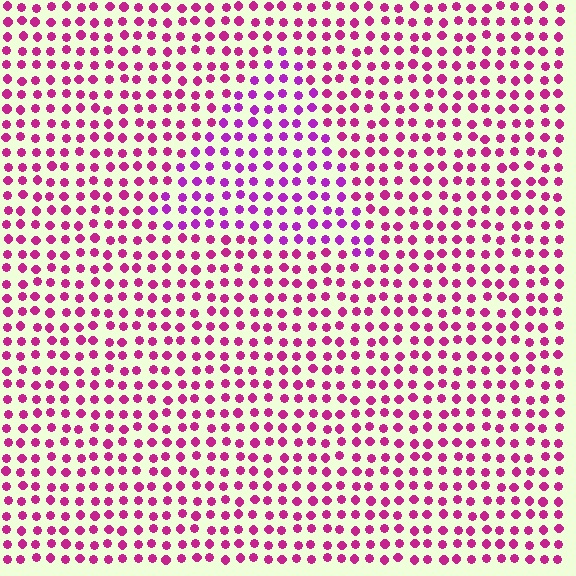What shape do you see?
I see a triangle.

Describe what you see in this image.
The image is filled with small magenta elements in a uniform arrangement. A triangle-shaped region is visible where the elements are tinted to a slightly different hue, forming a subtle color boundary.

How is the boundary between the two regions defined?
The boundary is defined purely by a slight shift in hue (about 27 degrees). Spacing, size, and orientation are identical on both sides.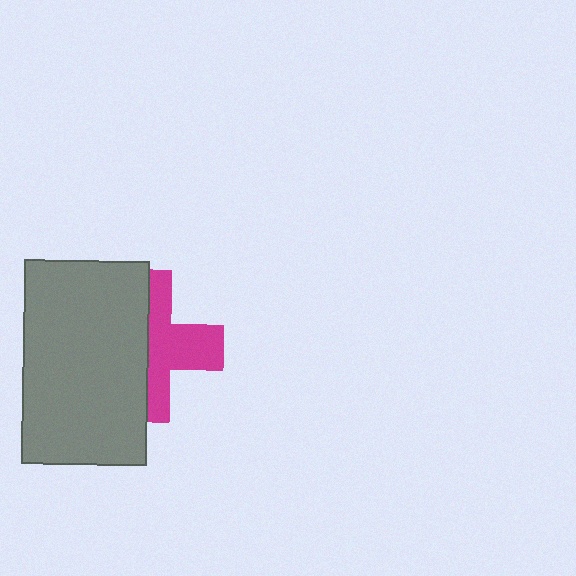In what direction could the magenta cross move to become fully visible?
The magenta cross could move right. That would shift it out from behind the gray rectangle entirely.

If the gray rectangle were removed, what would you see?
You would see the complete magenta cross.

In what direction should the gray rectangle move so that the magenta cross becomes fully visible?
The gray rectangle should move left. That is the shortest direction to clear the overlap and leave the magenta cross fully visible.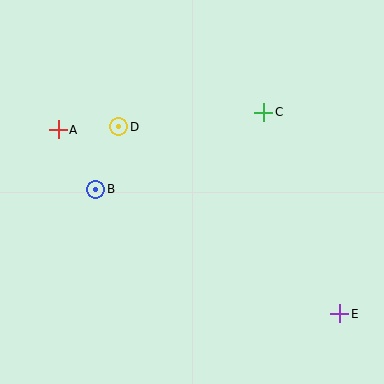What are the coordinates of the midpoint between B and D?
The midpoint between B and D is at (107, 158).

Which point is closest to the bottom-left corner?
Point B is closest to the bottom-left corner.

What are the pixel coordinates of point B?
Point B is at (96, 189).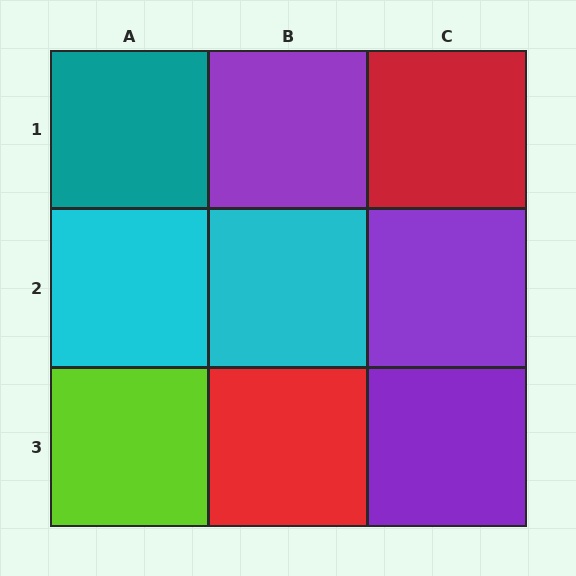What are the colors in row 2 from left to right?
Cyan, cyan, purple.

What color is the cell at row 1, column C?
Red.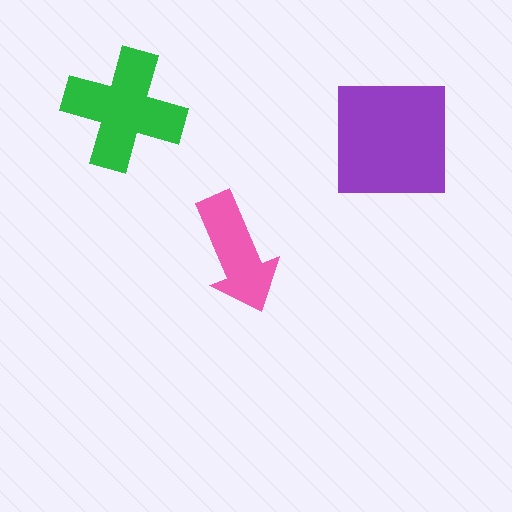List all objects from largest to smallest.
The purple square, the green cross, the pink arrow.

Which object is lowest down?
The pink arrow is bottommost.